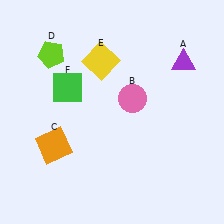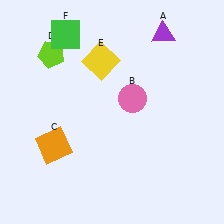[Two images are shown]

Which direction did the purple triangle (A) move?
The purple triangle (A) moved up.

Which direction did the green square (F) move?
The green square (F) moved up.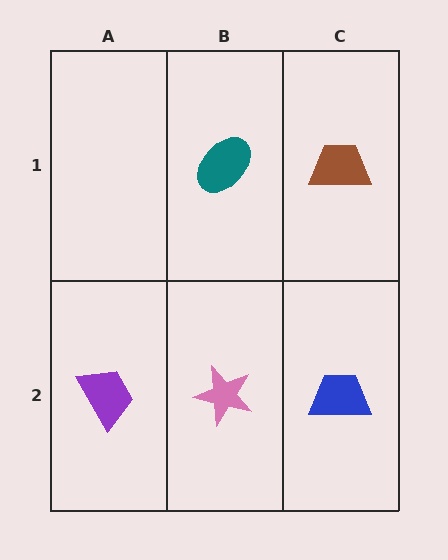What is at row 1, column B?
A teal ellipse.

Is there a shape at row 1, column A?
No, that cell is empty.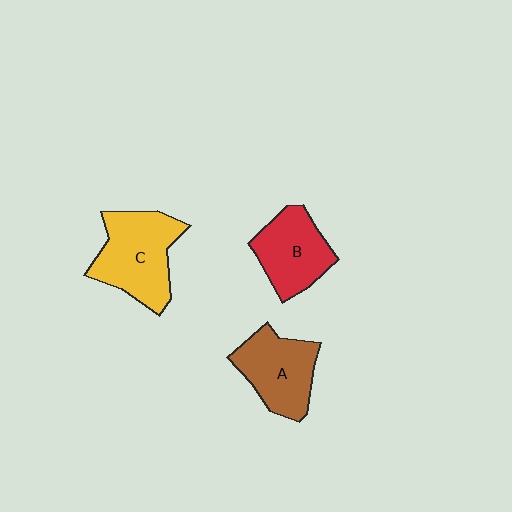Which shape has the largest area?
Shape C (yellow).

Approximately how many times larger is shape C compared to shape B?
Approximately 1.3 times.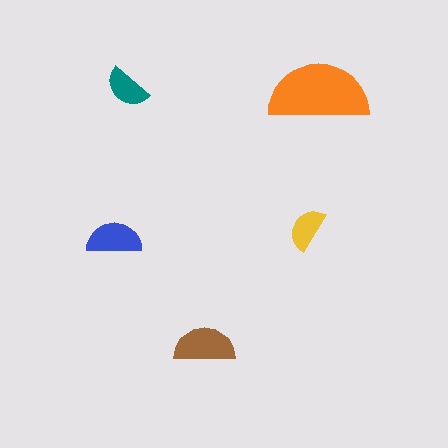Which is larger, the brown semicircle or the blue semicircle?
The brown one.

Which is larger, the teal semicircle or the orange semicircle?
The orange one.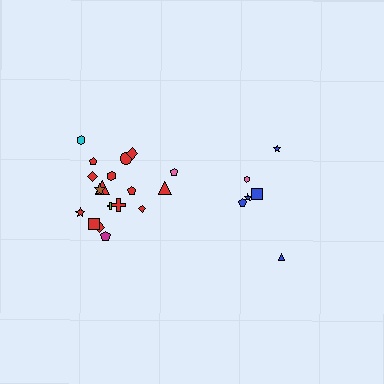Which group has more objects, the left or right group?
The left group.